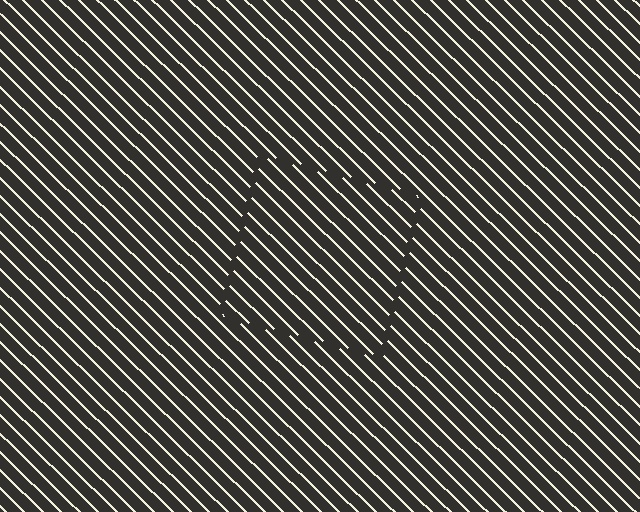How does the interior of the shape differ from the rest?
The interior of the shape contains the same grating, shifted by half a period — the contour is defined by the phase discontinuity where line-ends from the inner and outer gratings abut.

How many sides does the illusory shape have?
4 sides — the line-ends trace a square.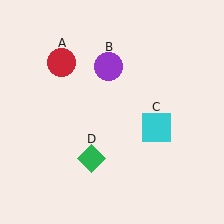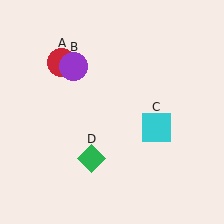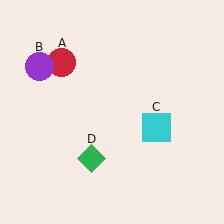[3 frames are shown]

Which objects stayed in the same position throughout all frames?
Red circle (object A) and cyan square (object C) and green diamond (object D) remained stationary.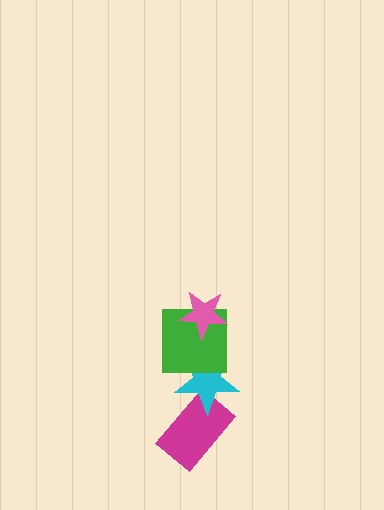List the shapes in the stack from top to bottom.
From top to bottom: the pink star, the green square, the cyan star, the magenta rectangle.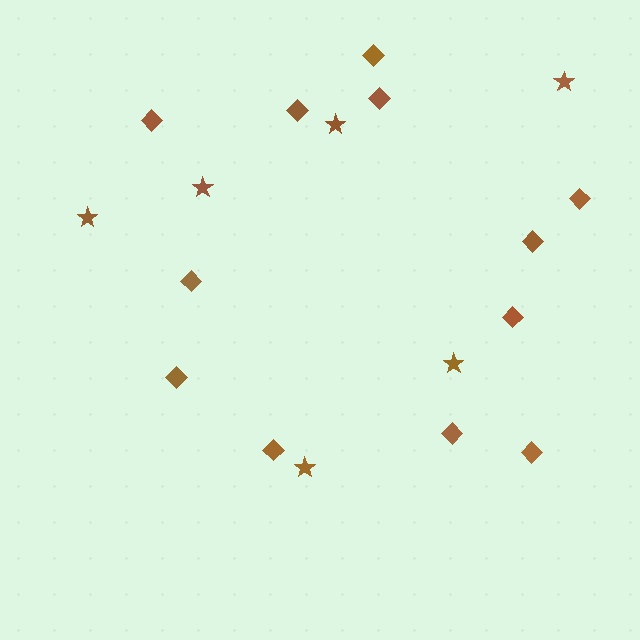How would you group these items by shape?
There are 2 groups: one group of stars (6) and one group of diamonds (12).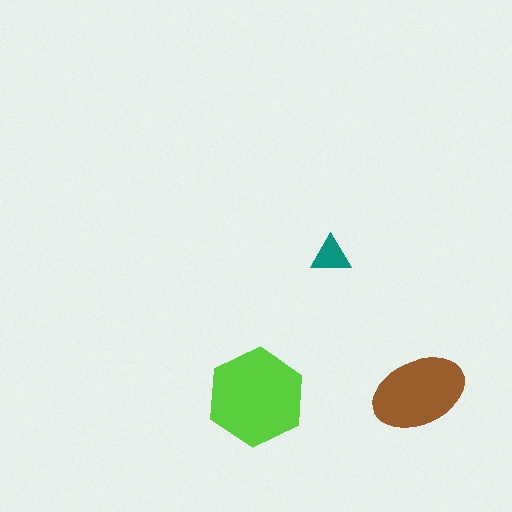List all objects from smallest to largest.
The teal triangle, the brown ellipse, the lime hexagon.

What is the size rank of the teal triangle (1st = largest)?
3rd.